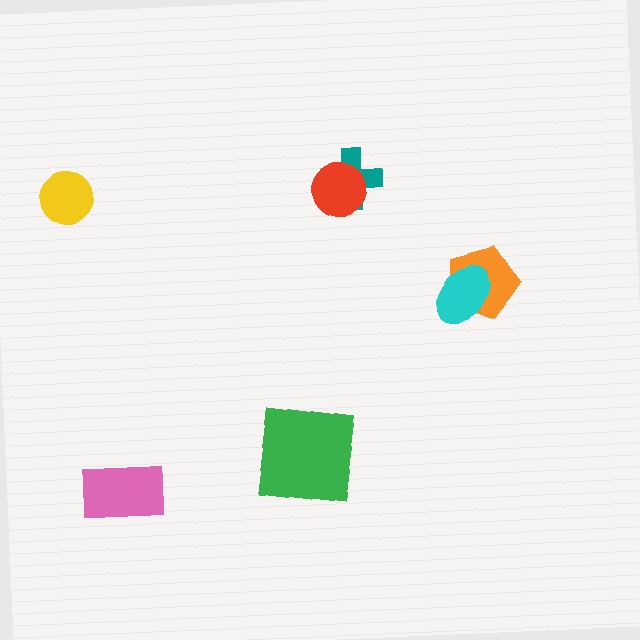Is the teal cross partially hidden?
Yes, it is partially covered by another shape.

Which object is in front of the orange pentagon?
The cyan ellipse is in front of the orange pentagon.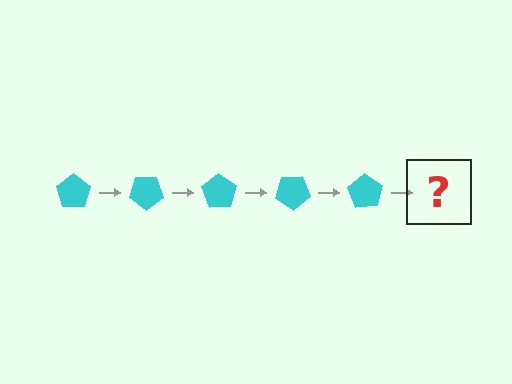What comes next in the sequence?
The next element should be a cyan pentagon rotated 175 degrees.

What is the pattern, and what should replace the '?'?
The pattern is that the pentagon rotates 35 degrees each step. The '?' should be a cyan pentagon rotated 175 degrees.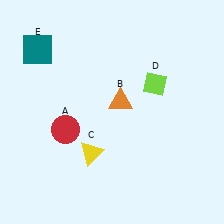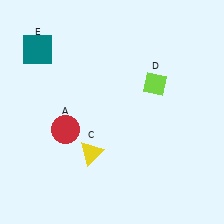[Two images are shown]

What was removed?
The orange triangle (B) was removed in Image 2.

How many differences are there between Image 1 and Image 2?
There is 1 difference between the two images.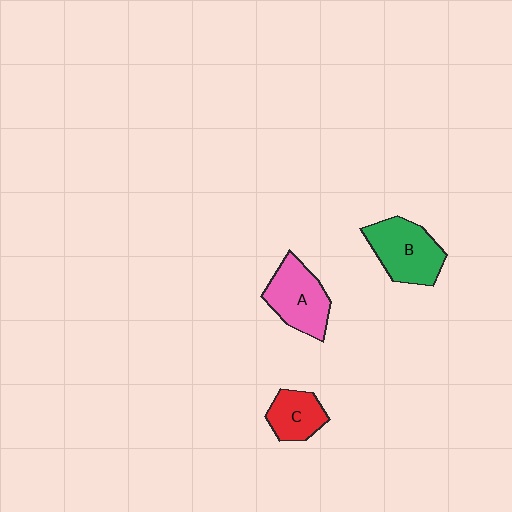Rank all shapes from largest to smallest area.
From largest to smallest: B (green), A (pink), C (red).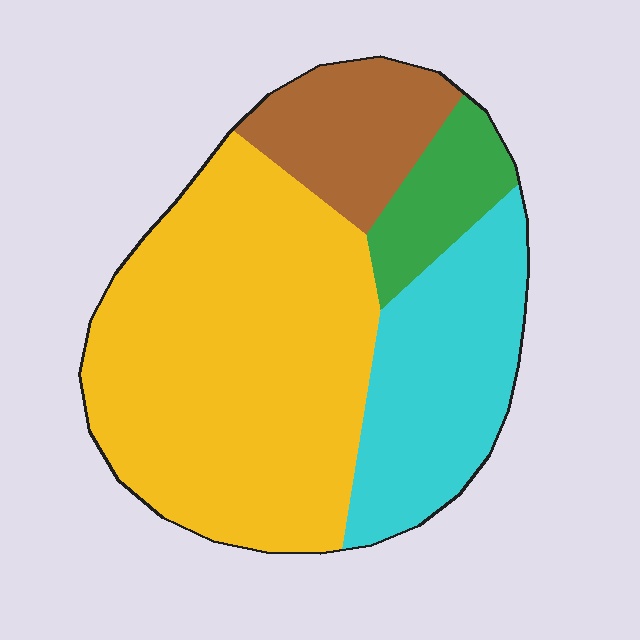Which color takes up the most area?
Yellow, at roughly 55%.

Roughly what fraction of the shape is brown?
Brown takes up less than a sixth of the shape.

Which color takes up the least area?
Green, at roughly 10%.